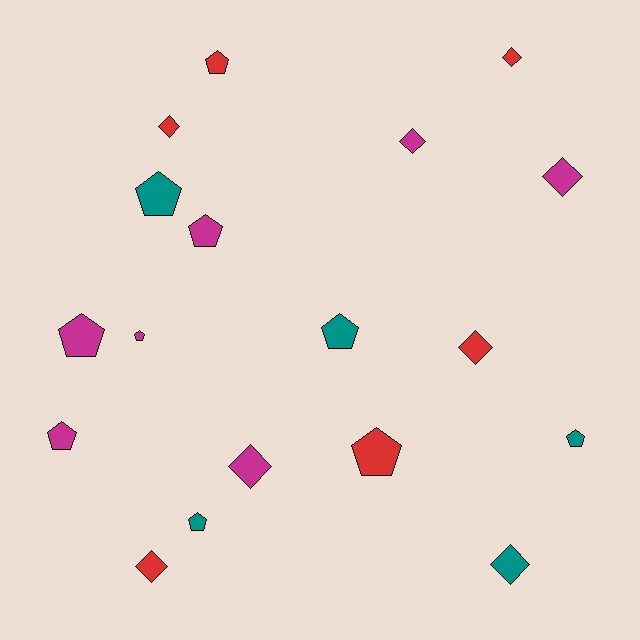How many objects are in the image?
There are 18 objects.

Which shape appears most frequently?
Pentagon, with 10 objects.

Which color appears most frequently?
Magenta, with 7 objects.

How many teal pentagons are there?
There are 4 teal pentagons.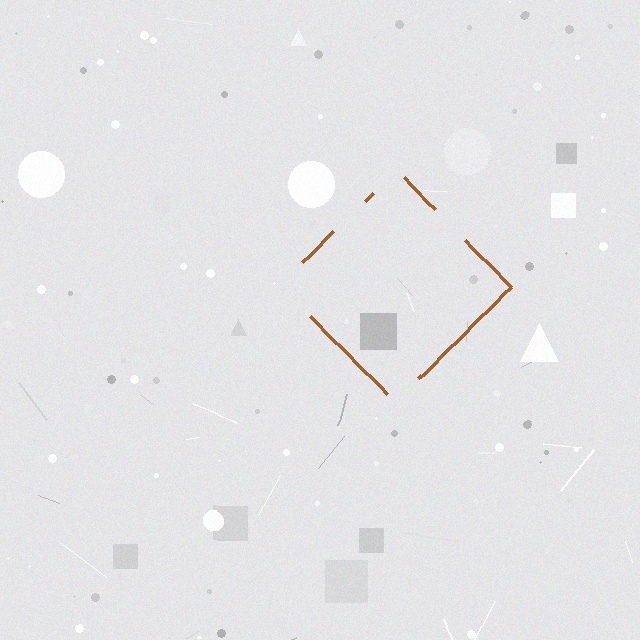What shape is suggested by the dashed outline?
The dashed outline suggests a diamond.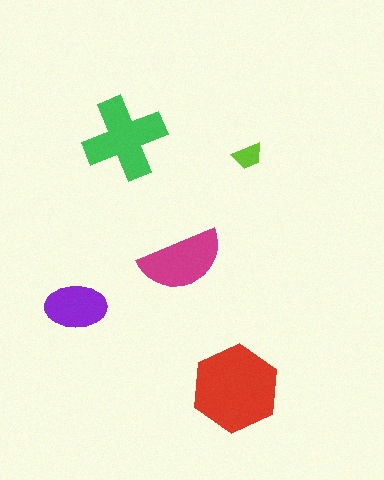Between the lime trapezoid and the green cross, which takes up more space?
The green cross.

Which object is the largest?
The red hexagon.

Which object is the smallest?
The lime trapezoid.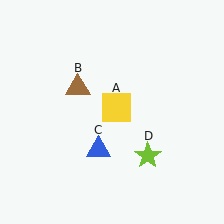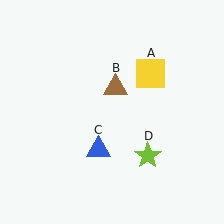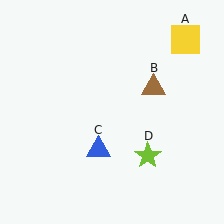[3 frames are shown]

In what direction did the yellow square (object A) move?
The yellow square (object A) moved up and to the right.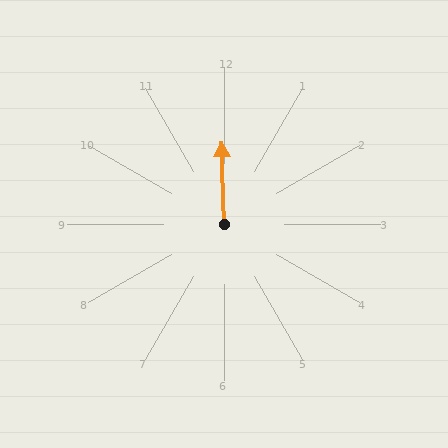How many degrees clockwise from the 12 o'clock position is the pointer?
Approximately 358 degrees.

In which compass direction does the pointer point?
North.